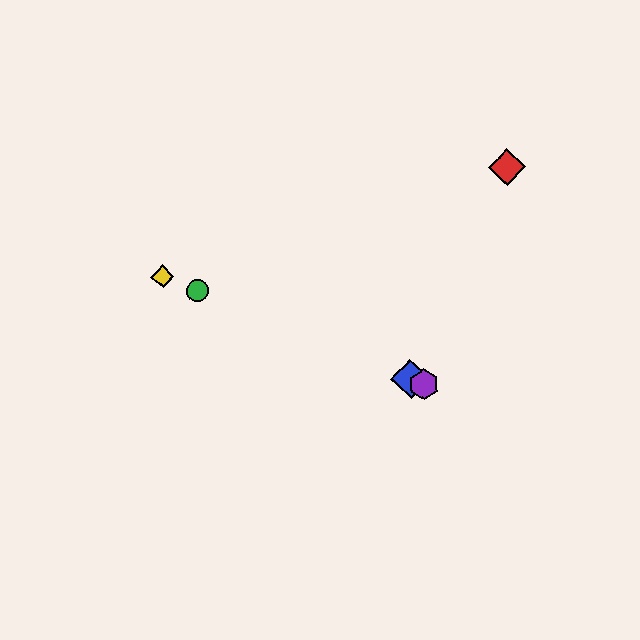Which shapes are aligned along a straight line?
The blue diamond, the green circle, the yellow diamond, the purple hexagon are aligned along a straight line.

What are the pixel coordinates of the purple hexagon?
The purple hexagon is at (424, 384).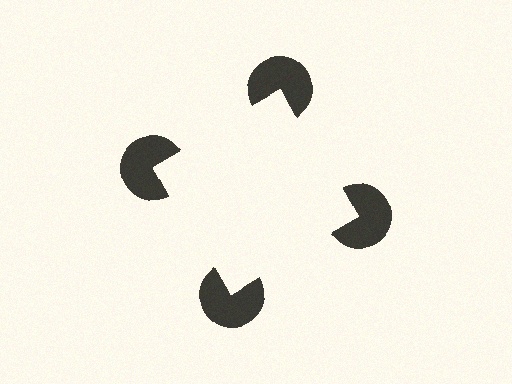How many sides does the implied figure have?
4 sides.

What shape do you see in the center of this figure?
An illusory square — its edges are inferred from the aligned wedge cuts in the pac-man discs, not physically drawn.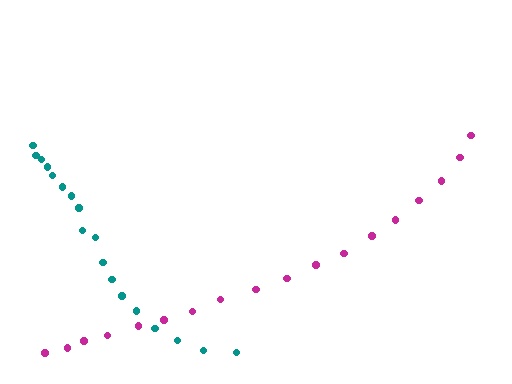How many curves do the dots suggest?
There are 2 distinct paths.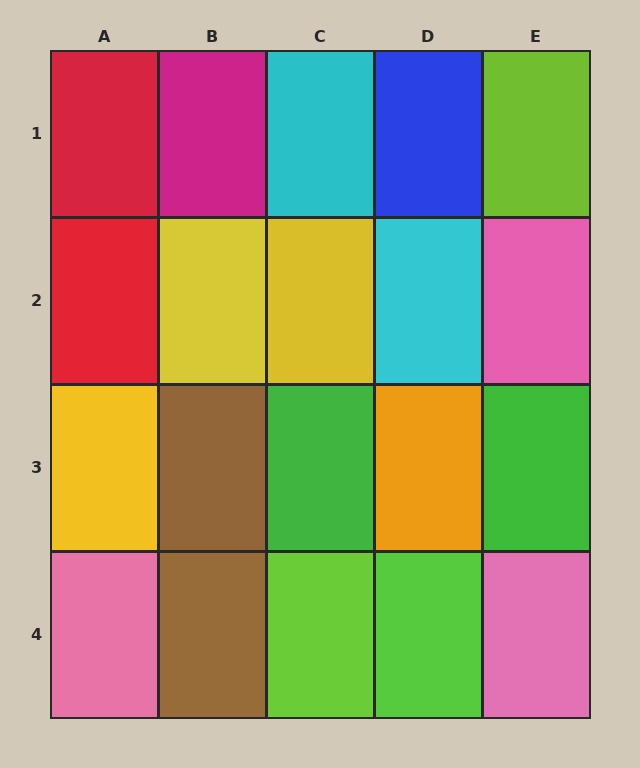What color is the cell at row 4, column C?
Lime.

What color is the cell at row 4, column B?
Brown.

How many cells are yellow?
3 cells are yellow.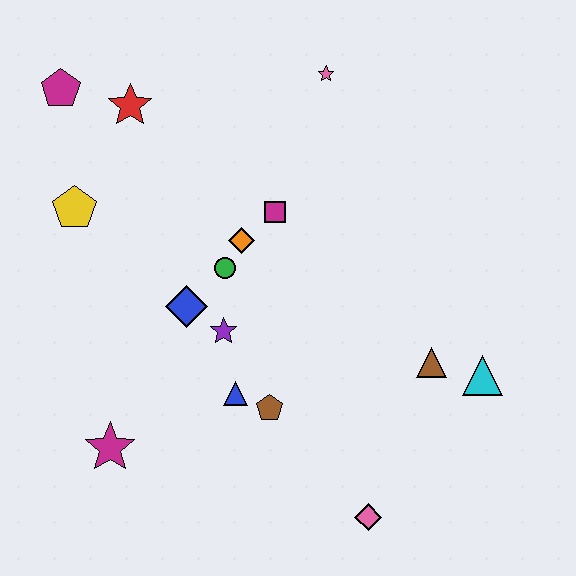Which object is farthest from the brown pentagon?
The magenta pentagon is farthest from the brown pentagon.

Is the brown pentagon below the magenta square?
Yes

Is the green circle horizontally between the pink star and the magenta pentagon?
Yes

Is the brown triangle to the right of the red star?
Yes